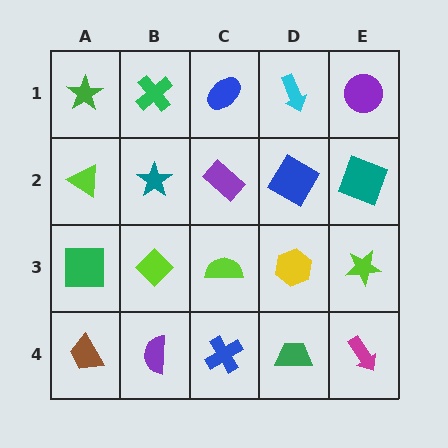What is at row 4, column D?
A green trapezoid.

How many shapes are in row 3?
5 shapes.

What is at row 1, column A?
A green star.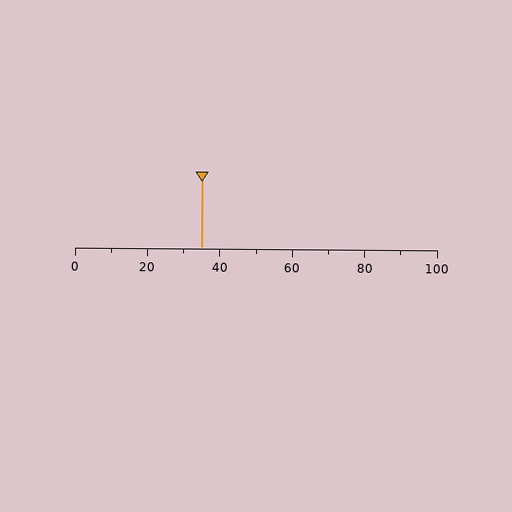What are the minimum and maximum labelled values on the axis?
The axis runs from 0 to 100.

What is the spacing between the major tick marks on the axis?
The major ticks are spaced 20 apart.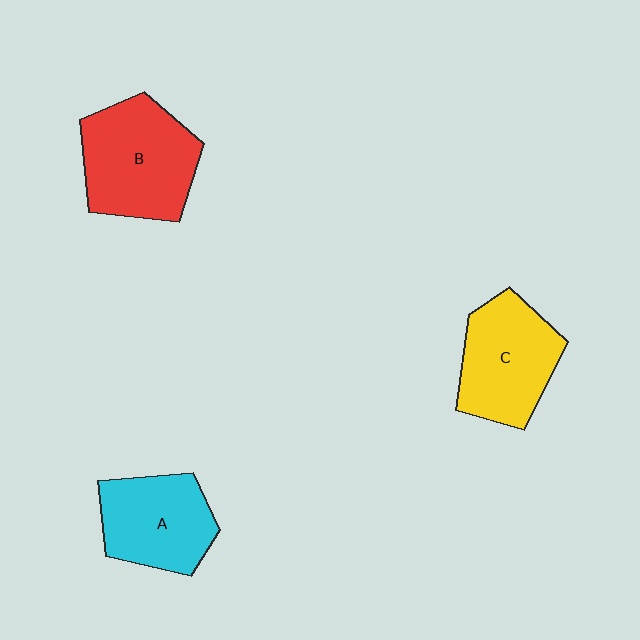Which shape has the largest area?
Shape B (red).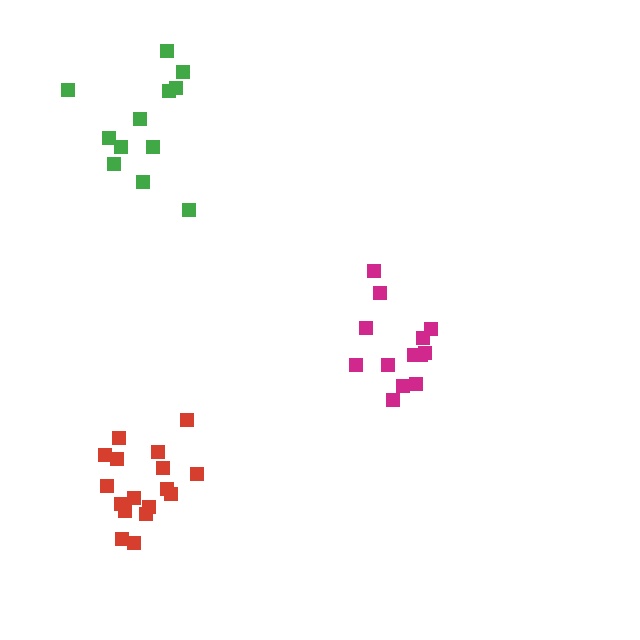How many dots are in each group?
Group 1: 13 dots, Group 2: 17 dots, Group 3: 12 dots (42 total).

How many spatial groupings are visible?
There are 3 spatial groupings.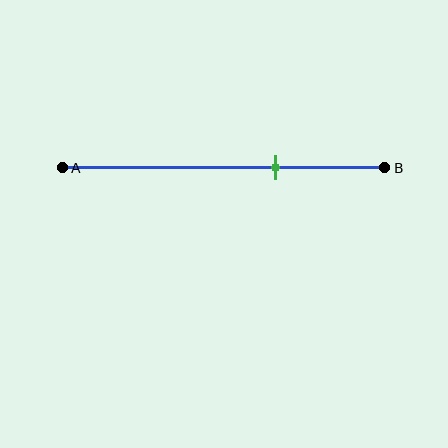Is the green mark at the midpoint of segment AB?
No, the mark is at about 65% from A, not at the 50% midpoint.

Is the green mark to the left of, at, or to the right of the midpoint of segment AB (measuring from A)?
The green mark is to the right of the midpoint of segment AB.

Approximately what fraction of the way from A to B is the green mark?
The green mark is approximately 65% of the way from A to B.